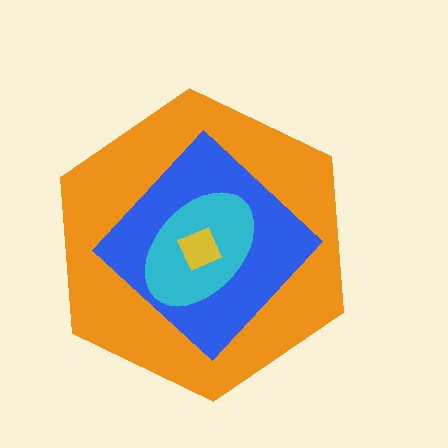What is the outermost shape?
The orange hexagon.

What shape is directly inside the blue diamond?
The cyan ellipse.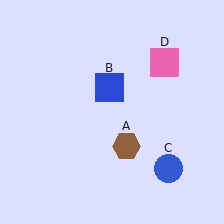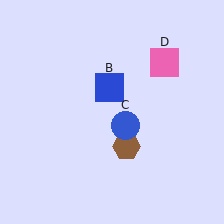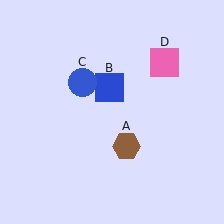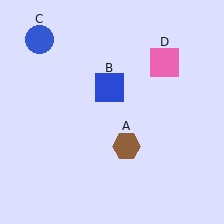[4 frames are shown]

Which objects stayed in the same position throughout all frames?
Brown hexagon (object A) and blue square (object B) and pink square (object D) remained stationary.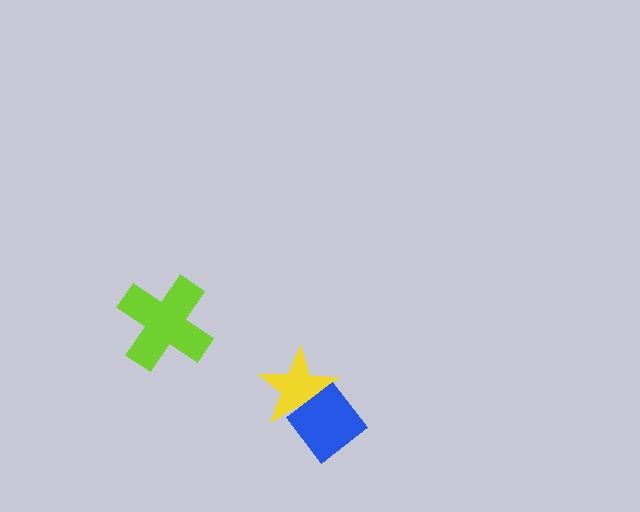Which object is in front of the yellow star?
The blue diamond is in front of the yellow star.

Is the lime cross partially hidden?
No, no other shape covers it.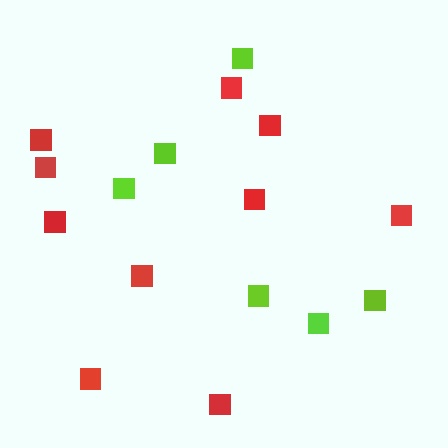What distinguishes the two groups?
There are 2 groups: one group of red squares (10) and one group of lime squares (6).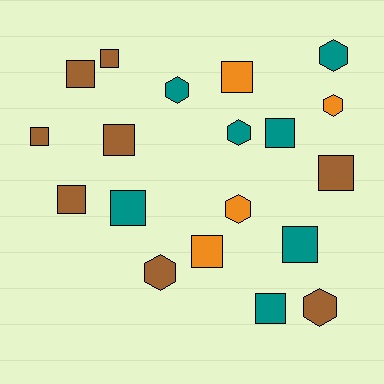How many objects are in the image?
There are 19 objects.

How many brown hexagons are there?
There are 2 brown hexagons.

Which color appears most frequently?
Brown, with 8 objects.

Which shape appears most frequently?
Square, with 12 objects.